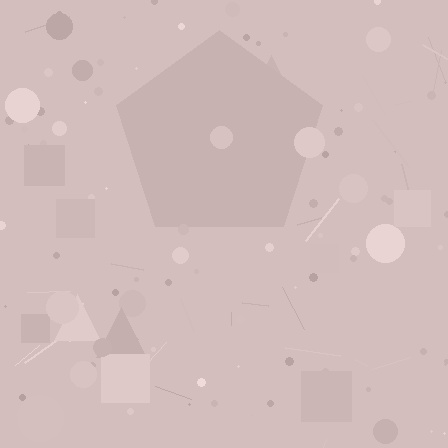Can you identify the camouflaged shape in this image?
The camouflaged shape is a pentagon.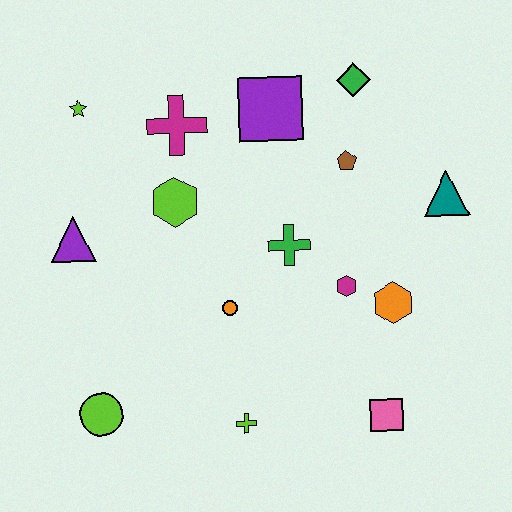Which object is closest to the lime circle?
The lime cross is closest to the lime circle.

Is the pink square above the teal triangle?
No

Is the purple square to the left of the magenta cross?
No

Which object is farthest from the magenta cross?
The pink square is farthest from the magenta cross.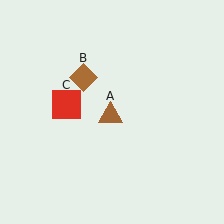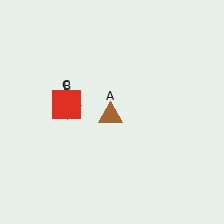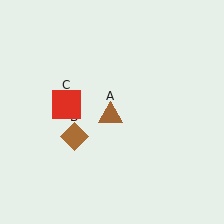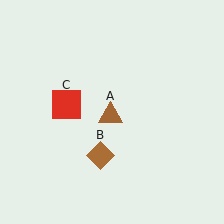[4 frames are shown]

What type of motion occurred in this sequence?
The brown diamond (object B) rotated counterclockwise around the center of the scene.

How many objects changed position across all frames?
1 object changed position: brown diamond (object B).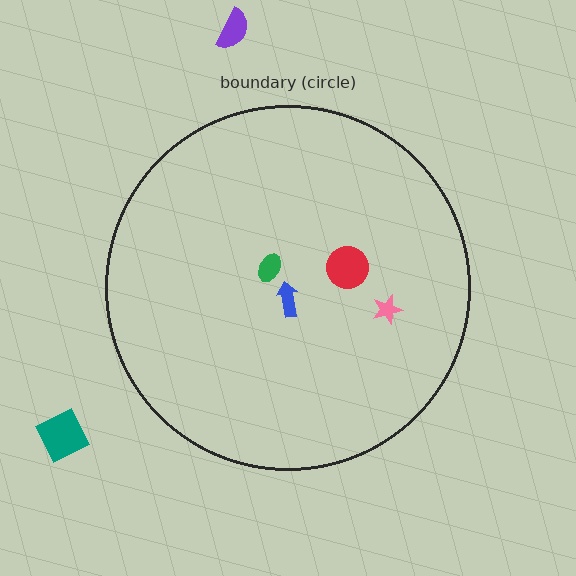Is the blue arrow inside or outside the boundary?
Inside.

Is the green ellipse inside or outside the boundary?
Inside.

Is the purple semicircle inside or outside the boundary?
Outside.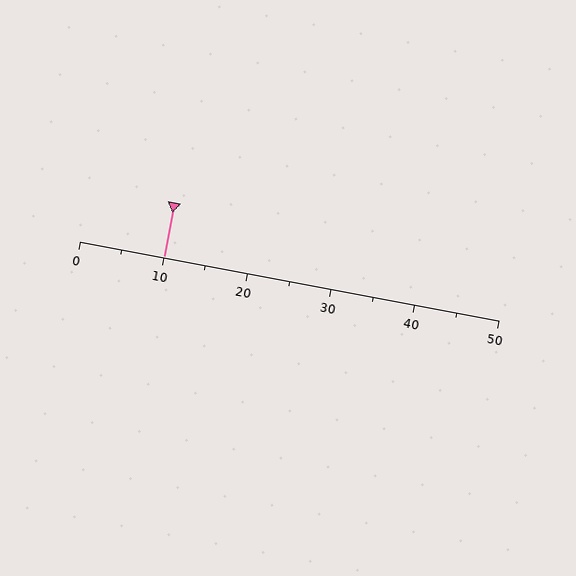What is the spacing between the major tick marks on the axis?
The major ticks are spaced 10 apart.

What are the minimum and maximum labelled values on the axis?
The axis runs from 0 to 50.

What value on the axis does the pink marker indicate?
The marker indicates approximately 10.